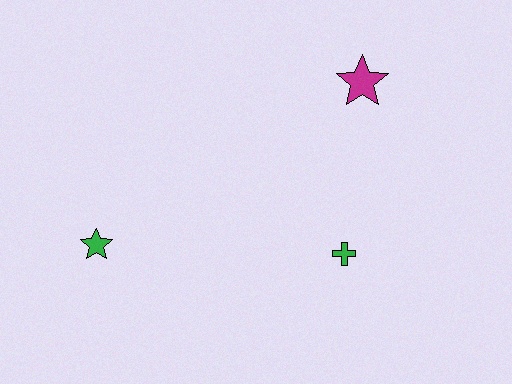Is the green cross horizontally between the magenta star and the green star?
Yes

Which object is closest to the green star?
The green cross is closest to the green star.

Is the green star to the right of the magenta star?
No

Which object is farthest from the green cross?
The green star is farthest from the green cross.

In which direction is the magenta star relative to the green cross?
The magenta star is above the green cross.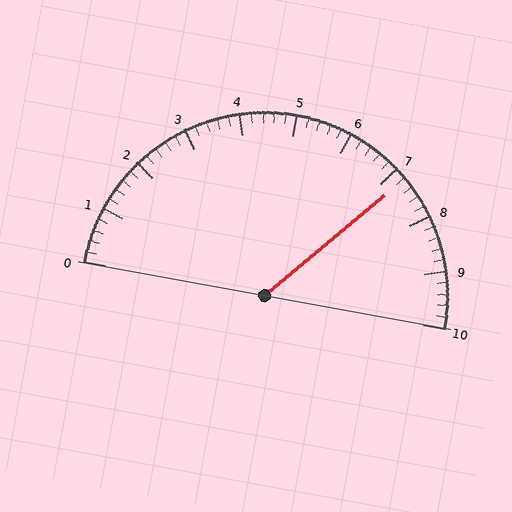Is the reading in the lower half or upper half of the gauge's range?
The reading is in the upper half of the range (0 to 10).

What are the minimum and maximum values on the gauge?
The gauge ranges from 0 to 10.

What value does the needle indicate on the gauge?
The needle indicates approximately 7.2.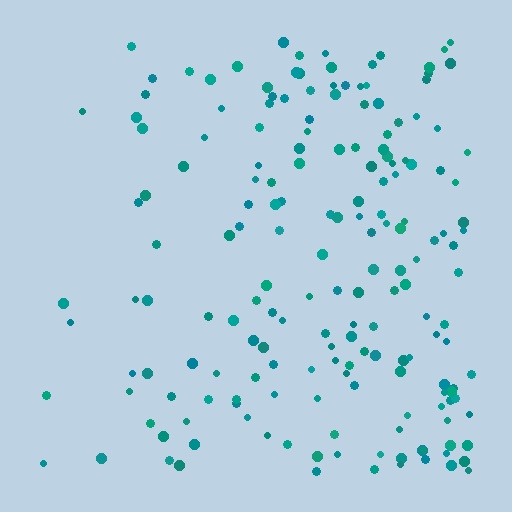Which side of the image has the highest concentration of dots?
The right.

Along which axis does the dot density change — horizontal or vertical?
Horizontal.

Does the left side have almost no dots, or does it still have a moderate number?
Still a moderate number, just noticeably fewer than the right.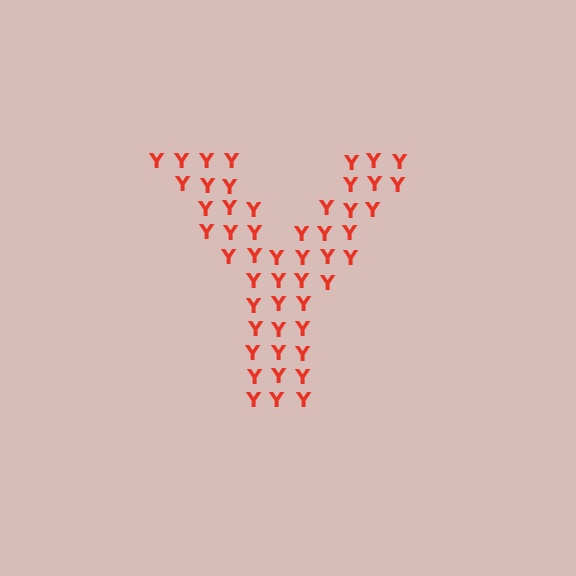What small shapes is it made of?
It is made of small letter Y's.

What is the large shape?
The large shape is the letter Y.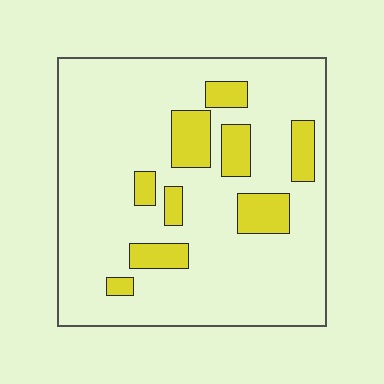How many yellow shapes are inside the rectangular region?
9.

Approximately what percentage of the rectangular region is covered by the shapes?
Approximately 15%.